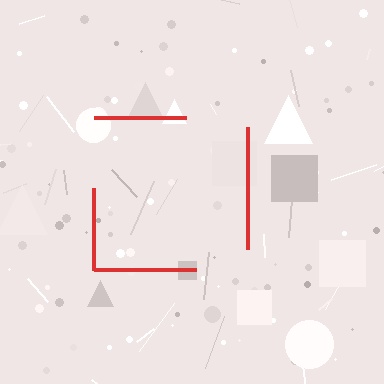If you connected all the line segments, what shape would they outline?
They would outline a square.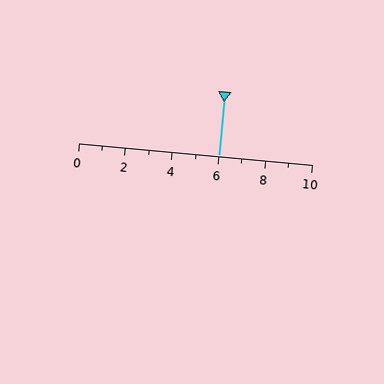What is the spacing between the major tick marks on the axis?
The major ticks are spaced 2 apart.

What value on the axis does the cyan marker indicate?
The marker indicates approximately 6.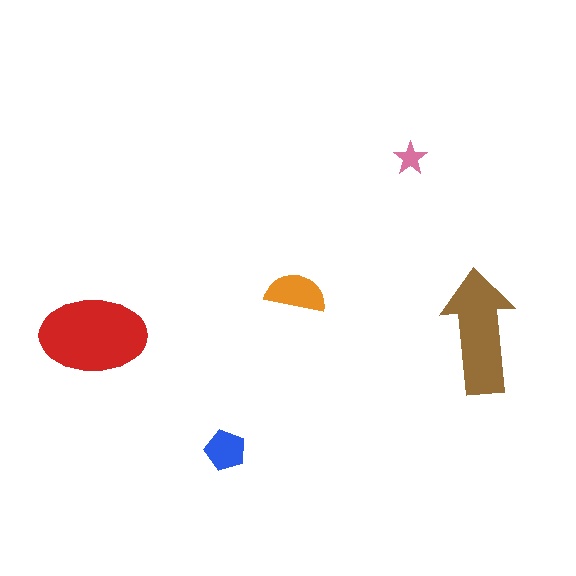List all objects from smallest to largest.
The pink star, the blue pentagon, the orange semicircle, the brown arrow, the red ellipse.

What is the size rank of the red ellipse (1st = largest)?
1st.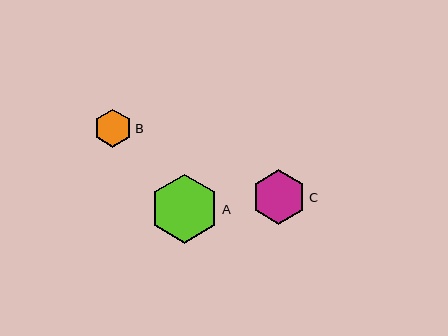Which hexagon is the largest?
Hexagon A is the largest with a size of approximately 69 pixels.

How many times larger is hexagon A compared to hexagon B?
Hexagon A is approximately 1.8 times the size of hexagon B.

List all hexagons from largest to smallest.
From largest to smallest: A, C, B.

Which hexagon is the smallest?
Hexagon B is the smallest with a size of approximately 38 pixels.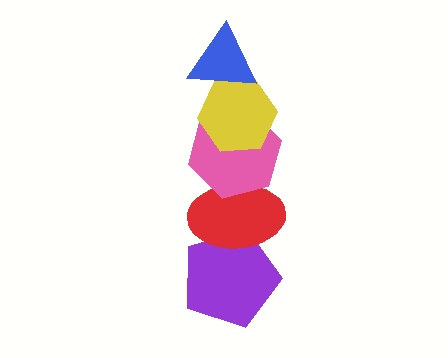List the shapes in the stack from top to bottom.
From top to bottom: the blue triangle, the yellow hexagon, the pink hexagon, the red ellipse, the purple pentagon.